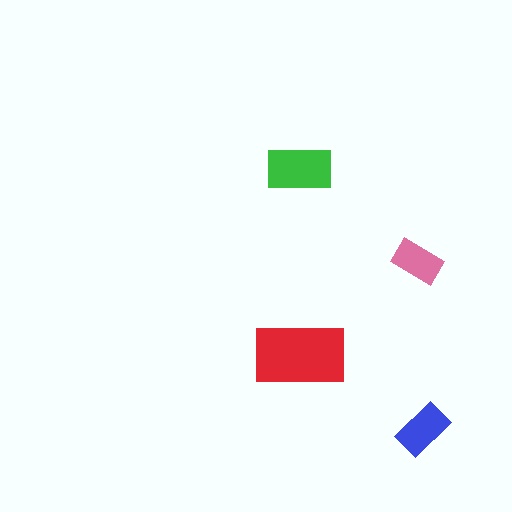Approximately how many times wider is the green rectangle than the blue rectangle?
About 1.5 times wider.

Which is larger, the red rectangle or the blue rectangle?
The red one.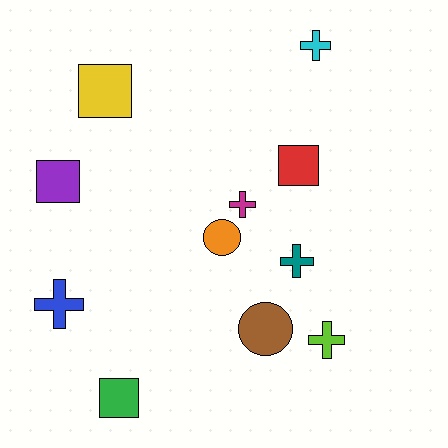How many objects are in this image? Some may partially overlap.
There are 11 objects.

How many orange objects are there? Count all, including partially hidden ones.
There is 1 orange object.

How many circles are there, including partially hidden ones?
There are 2 circles.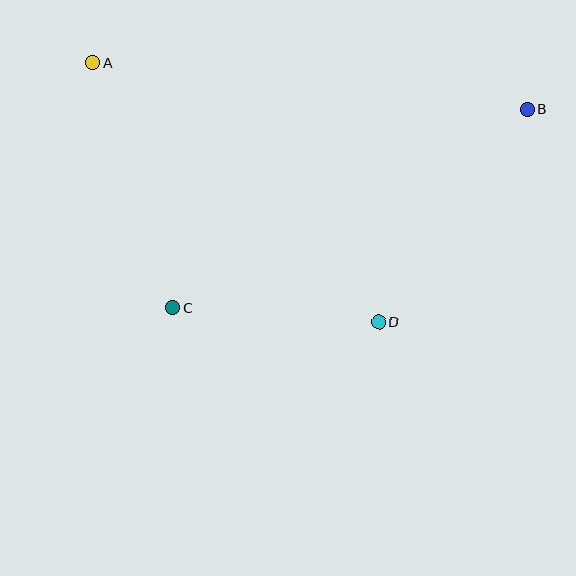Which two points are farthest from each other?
Points A and B are farthest from each other.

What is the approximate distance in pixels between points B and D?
The distance between B and D is approximately 260 pixels.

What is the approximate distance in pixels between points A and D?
The distance between A and D is approximately 386 pixels.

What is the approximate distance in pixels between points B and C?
The distance between B and C is approximately 407 pixels.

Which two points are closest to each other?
Points C and D are closest to each other.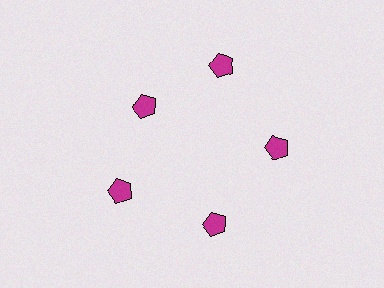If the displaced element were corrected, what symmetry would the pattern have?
It would have 5-fold rotational symmetry — the pattern would map onto itself every 72 degrees.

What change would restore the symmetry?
The symmetry would be restored by moving it outward, back onto the ring so that all 5 pentagons sit at equal angles and equal distance from the center.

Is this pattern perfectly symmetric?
No. The 5 magenta pentagons are arranged in a ring, but one element near the 10 o'clock position is pulled inward toward the center, breaking the 5-fold rotational symmetry.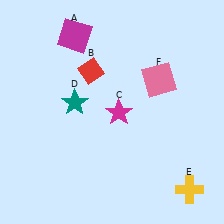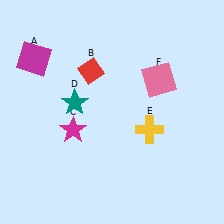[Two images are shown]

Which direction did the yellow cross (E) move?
The yellow cross (E) moved up.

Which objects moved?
The objects that moved are: the magenta square (A), the magenta star (C), the yellow cross (E).